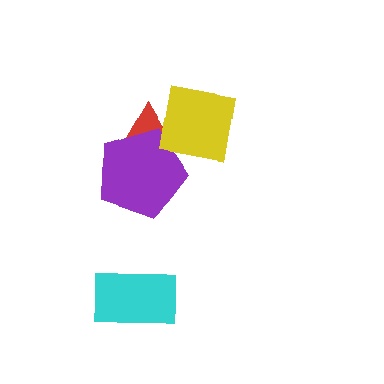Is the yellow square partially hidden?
No, no other shape covers it.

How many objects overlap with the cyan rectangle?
0 objects overlap with the cyan rectangle.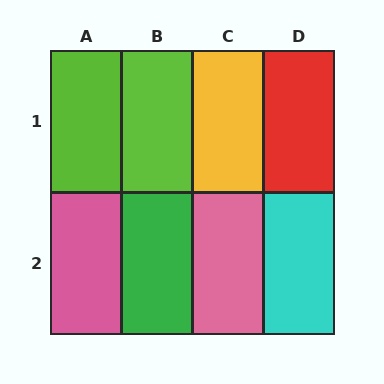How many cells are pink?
2 cells are pink.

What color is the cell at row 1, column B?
Lime.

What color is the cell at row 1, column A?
Lime.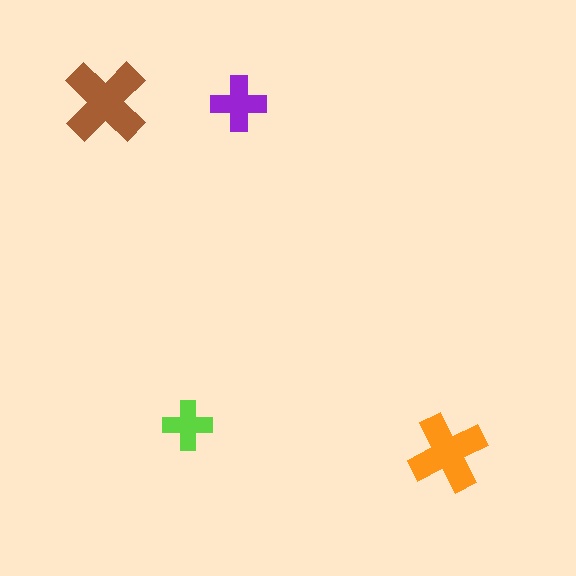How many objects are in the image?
There are 4 objects in the image.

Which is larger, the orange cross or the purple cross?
The orange one.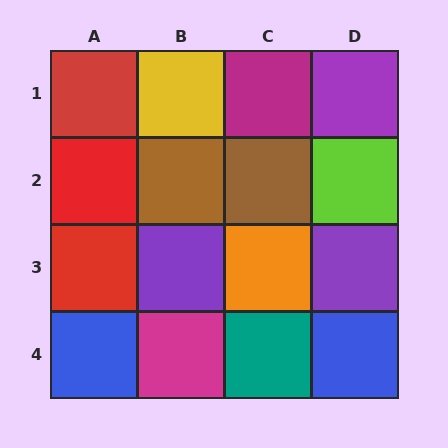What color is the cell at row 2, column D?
Lime.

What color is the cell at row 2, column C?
Brown.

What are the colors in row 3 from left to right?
Red, purple, orange, purple.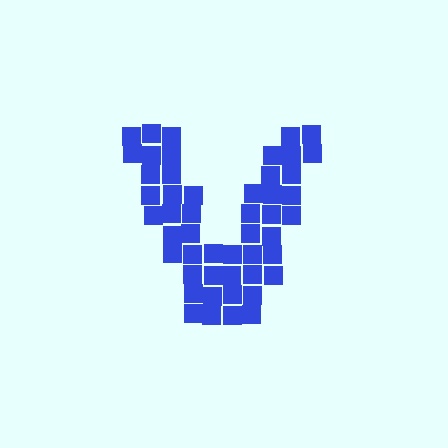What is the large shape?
The large shape is the letter V.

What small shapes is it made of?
It is made of small squares.